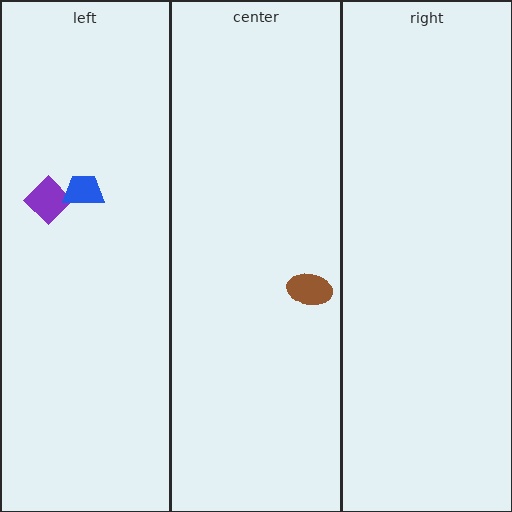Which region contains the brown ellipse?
The center region.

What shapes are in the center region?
The brown ellipse.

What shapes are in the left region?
The purple diamond, the blue trapezoid.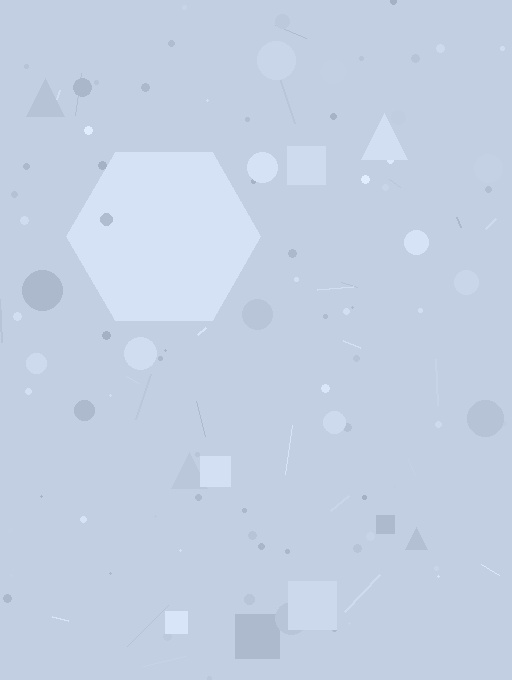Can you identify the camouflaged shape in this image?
The camouflaged shape is a hexagon.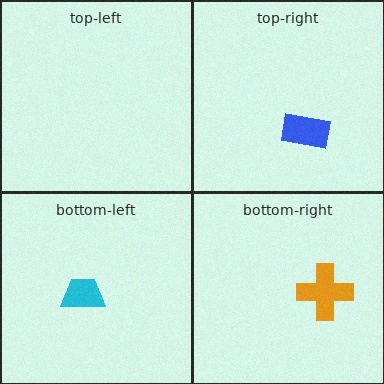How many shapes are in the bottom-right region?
1.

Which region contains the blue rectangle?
The top-right region.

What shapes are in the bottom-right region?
The orange cross.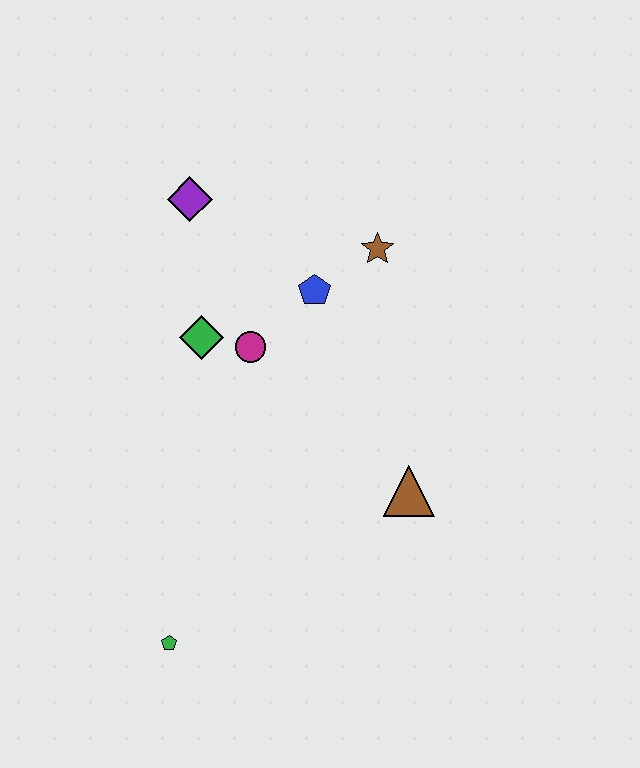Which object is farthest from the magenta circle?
The green pentagon is farthest from the magenta circle.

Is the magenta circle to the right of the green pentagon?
Yes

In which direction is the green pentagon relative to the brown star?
The green pentagon is below the brown star.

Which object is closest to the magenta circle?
The green diamond is closest to the magenta circle.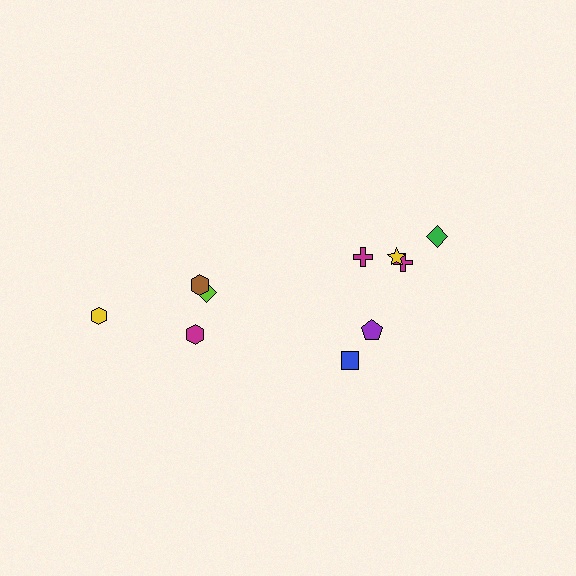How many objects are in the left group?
There are 4 objects.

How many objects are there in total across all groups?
There are 10 objects.